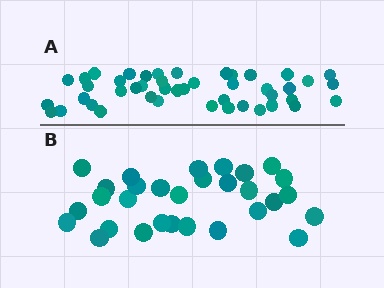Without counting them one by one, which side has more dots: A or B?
Region A (the top region) has more dots.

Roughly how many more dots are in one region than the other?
Region A has approximately 15 more dots than region B.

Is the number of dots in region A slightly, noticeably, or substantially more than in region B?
Region A has substantially more. The ratio is roughly 1.5 to 1.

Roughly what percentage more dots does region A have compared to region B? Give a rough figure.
About 50% more.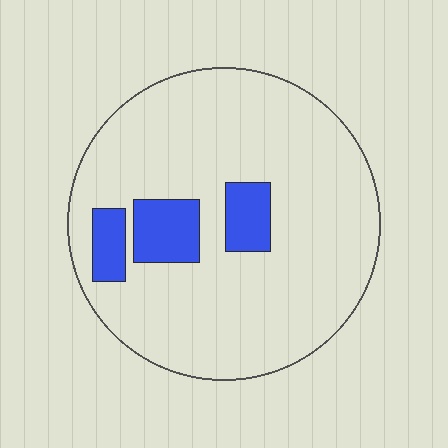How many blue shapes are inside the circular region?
3.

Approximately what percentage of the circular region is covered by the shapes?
Approximately 15%.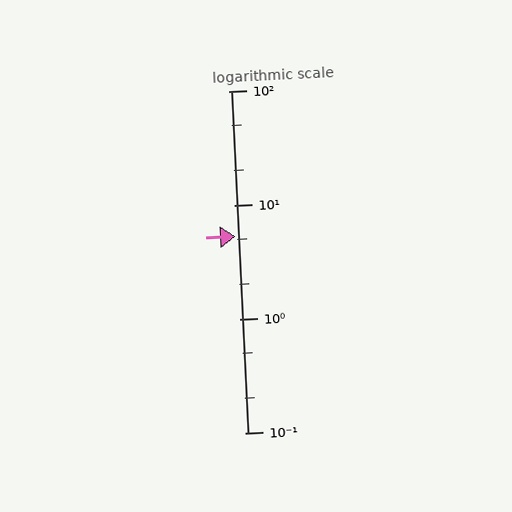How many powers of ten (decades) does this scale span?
The scale spans 3 decades, from 0.1 to 100.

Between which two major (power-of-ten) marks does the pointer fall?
The pointer is between 1 and 10.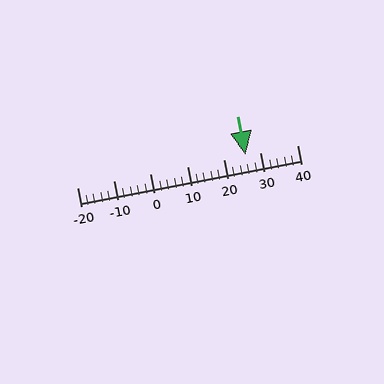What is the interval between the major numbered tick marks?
The major tick marks are spaced 10 units apart.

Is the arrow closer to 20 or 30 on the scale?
The arrow is closer to 30.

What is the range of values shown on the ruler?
The ruler shows values from -20 to 40.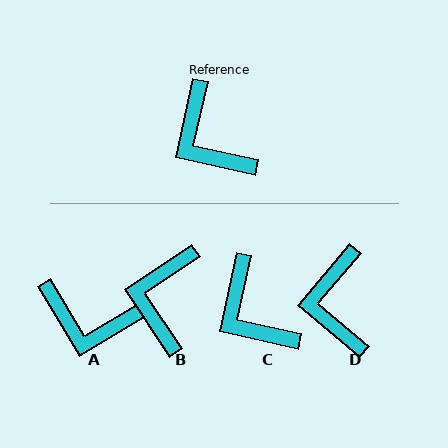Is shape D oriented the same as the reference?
No, it is off by about 28 degrees.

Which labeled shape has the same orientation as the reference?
C.